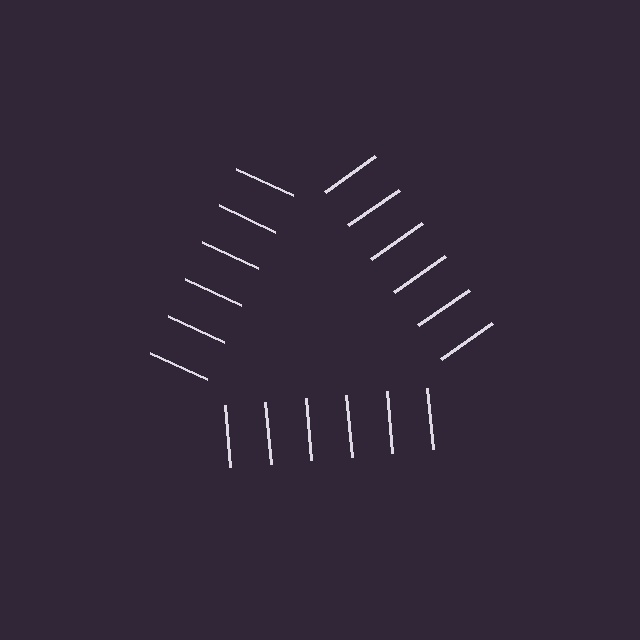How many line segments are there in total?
18 — 6 along each of the 3 edges.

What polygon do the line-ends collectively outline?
An illusory triangle — the line segments terminate on its edges but no continuous stroke is drawn.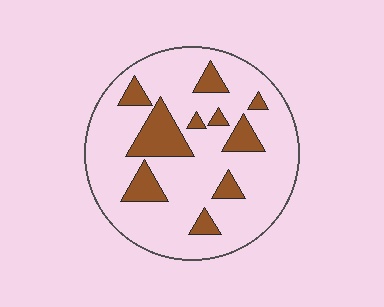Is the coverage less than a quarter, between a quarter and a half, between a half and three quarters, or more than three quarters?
Less than a quarter.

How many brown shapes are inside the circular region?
10.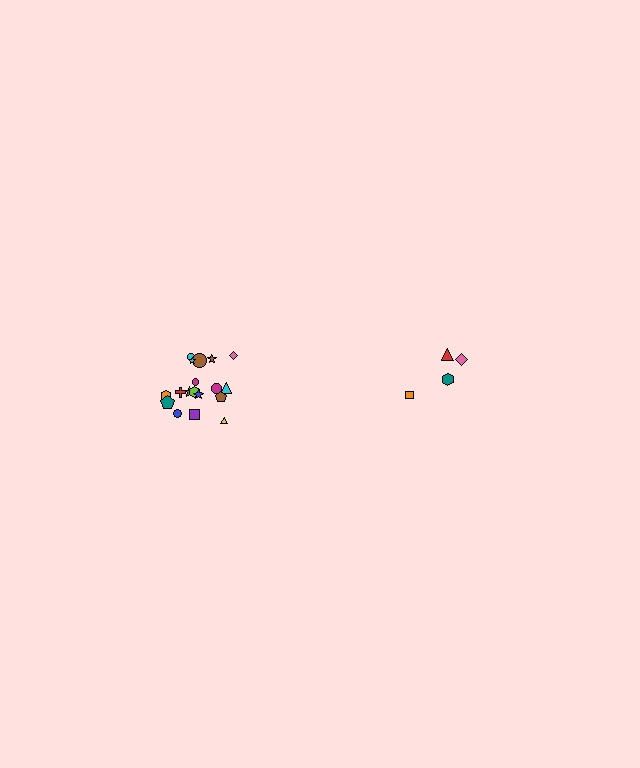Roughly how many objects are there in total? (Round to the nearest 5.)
Roughly 20 objects in total.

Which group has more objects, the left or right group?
The left group.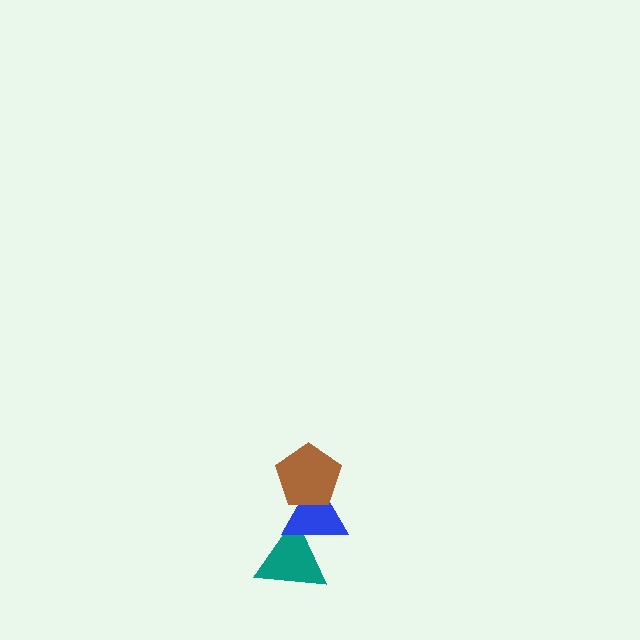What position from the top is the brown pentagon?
The brown pentagon is 1st from the top.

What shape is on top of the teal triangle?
The blue triangle is on top of the teal triangle.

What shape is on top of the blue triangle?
The brown pentagon is on top of the blue triangle.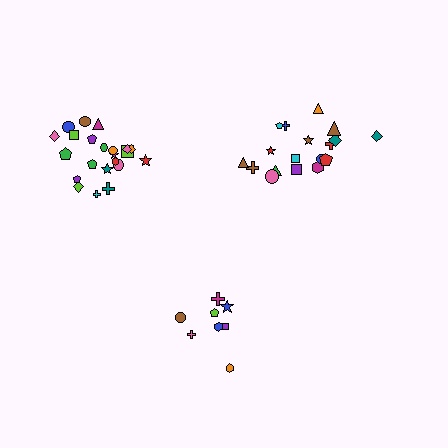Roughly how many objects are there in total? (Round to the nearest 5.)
Roughly 50 objects in total.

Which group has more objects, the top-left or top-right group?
The top-left group.